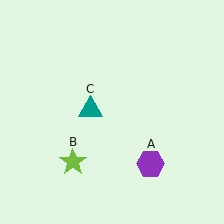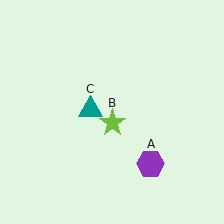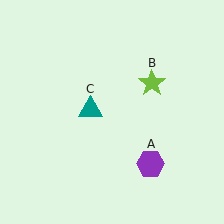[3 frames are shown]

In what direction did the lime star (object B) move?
The lime star (object B) moved up and to the right.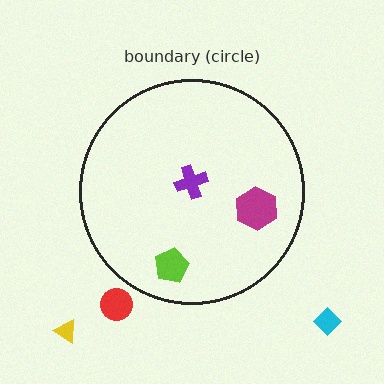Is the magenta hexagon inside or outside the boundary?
Inside.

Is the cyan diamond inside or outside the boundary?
Outside.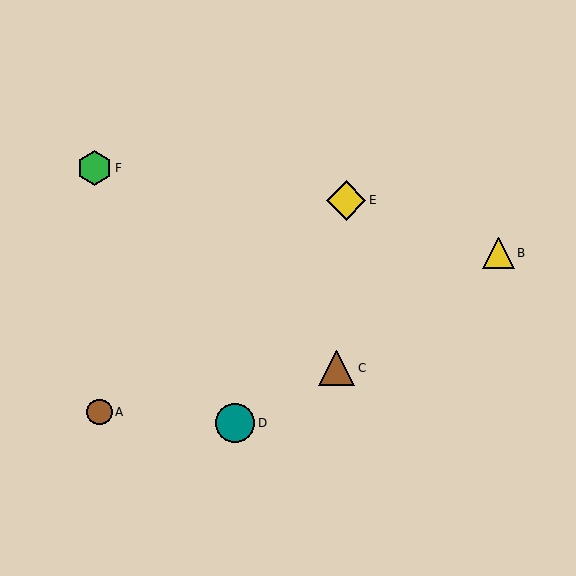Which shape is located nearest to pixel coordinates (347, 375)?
The brown triangle (labeled C) at (337, 368) is nearest to that location.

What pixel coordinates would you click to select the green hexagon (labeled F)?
Click at (95, 168) to select the green hexagon F.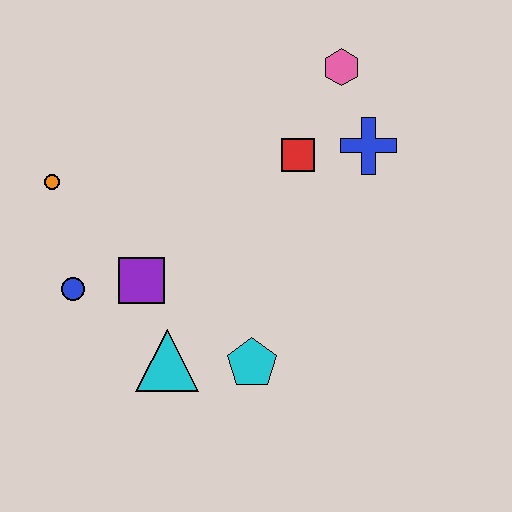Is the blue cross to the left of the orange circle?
No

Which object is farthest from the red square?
The blue circle is farthest from the red square.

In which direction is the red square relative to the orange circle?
The red square is to the right of the orange circle.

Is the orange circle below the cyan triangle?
No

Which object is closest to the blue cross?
The red square is closest to the blue cross.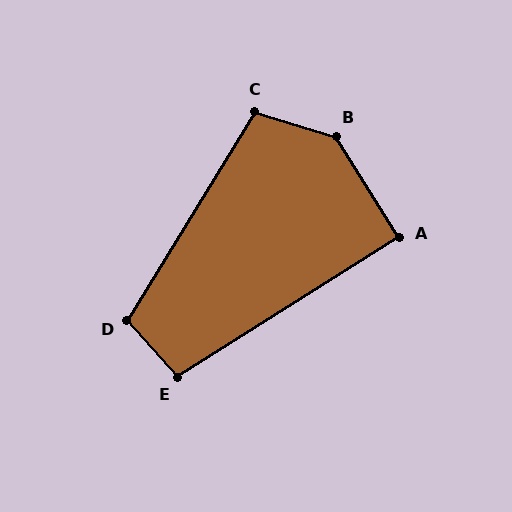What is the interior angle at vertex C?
Approximately 105 degrees (obtuse).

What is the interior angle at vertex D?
Approximately 107 degrees (obtuse).